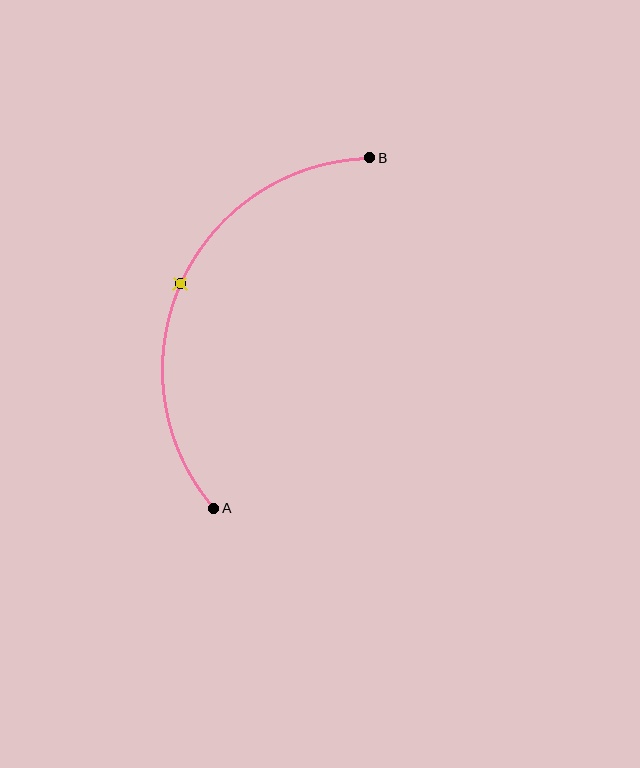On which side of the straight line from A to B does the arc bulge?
The arc bulges to the left of the straight line connecting A and B.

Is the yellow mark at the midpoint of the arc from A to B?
Yes. The yellow mark lies on the arc at equal arc-length from both A and B — it is the arc midpoint.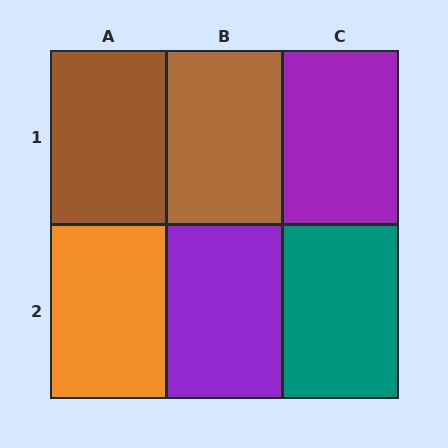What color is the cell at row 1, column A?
Brown.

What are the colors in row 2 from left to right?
Orange, purple, teal.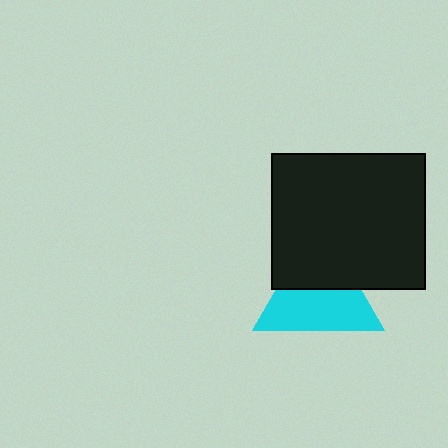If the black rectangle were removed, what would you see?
You would see the complete cyan triangle.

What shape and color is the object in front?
The object in front is a black rectangle.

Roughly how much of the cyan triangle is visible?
About half of it is visible (roughly 59%).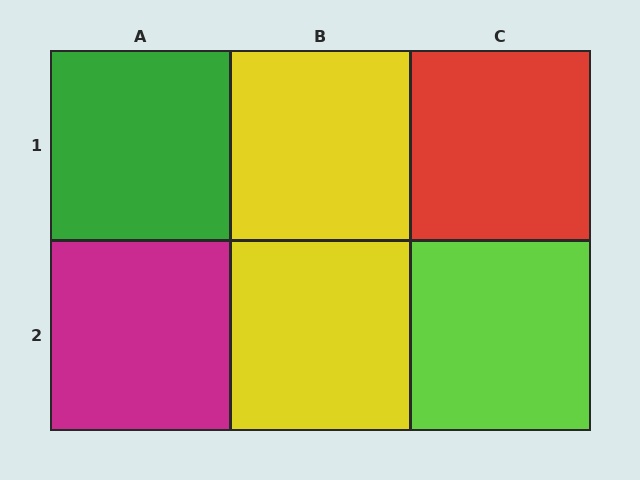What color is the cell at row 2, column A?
Magenta.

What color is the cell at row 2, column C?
Lime.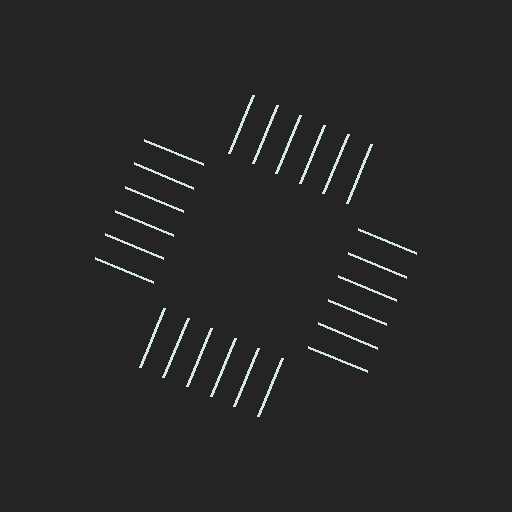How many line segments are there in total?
24 — 6 along each of the 4 edges.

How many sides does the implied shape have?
4 sides — the line-ends trace a square.